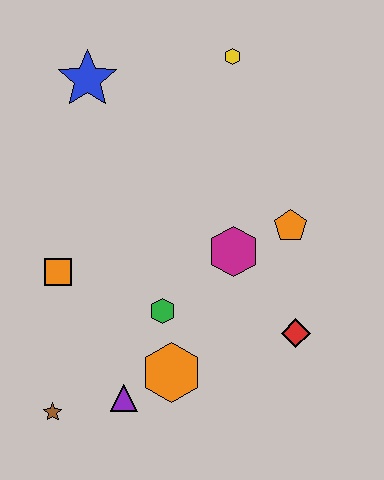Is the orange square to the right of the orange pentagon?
No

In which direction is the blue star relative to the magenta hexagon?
The blue star is above the magenta hexagon.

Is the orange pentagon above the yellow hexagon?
No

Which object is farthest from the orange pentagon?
The brown star is farthest from the orange pentagon.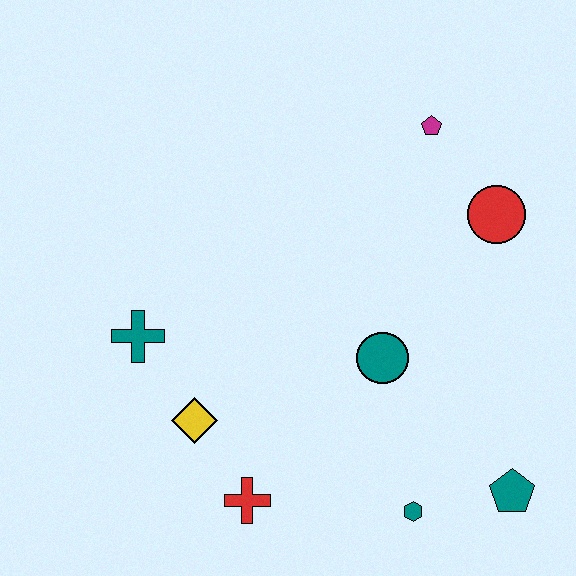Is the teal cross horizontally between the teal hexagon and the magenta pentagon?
No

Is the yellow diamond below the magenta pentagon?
Yes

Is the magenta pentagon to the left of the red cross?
No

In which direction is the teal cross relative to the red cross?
The teal cross is above the red cross.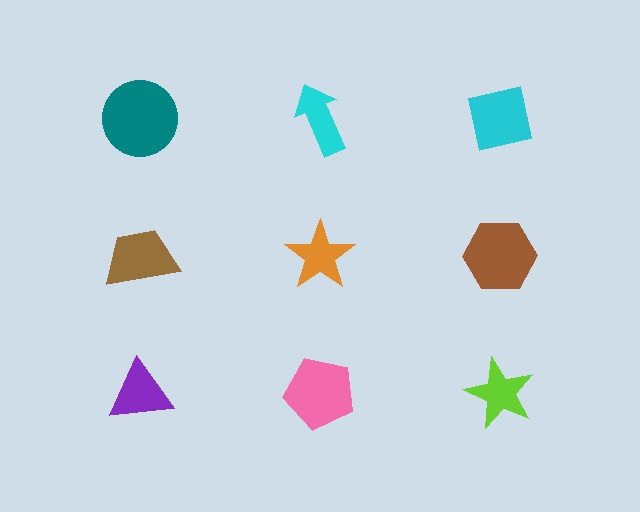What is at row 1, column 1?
A teal circle.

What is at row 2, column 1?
A brown trapezoid.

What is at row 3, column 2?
A pink pentagon.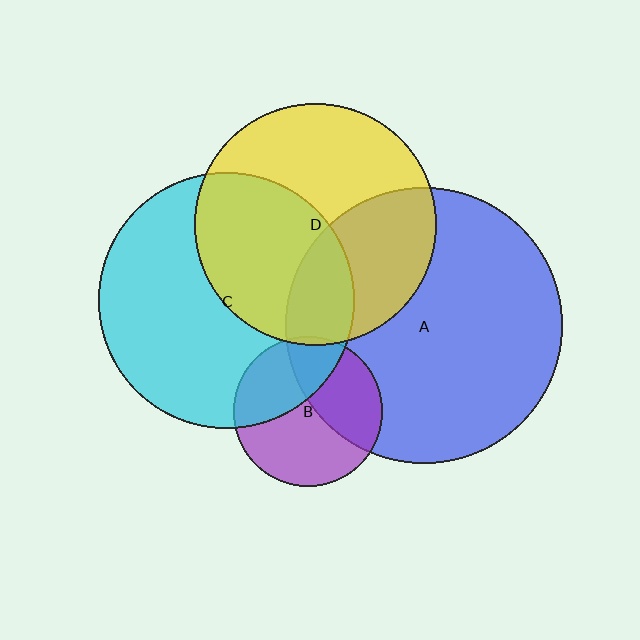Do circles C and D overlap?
Yes.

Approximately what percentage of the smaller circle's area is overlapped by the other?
Approximately 45%.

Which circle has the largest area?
Circle A (blue).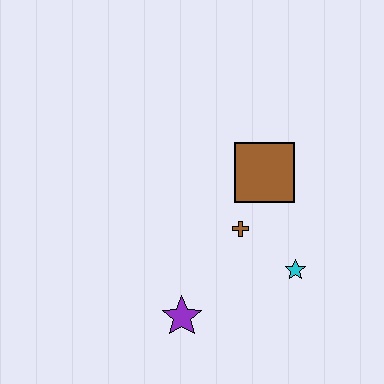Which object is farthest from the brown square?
The purple star is farthest from the brown square.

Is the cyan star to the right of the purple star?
Yes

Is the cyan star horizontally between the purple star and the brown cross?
No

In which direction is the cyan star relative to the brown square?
The cyan star is below the brown square.